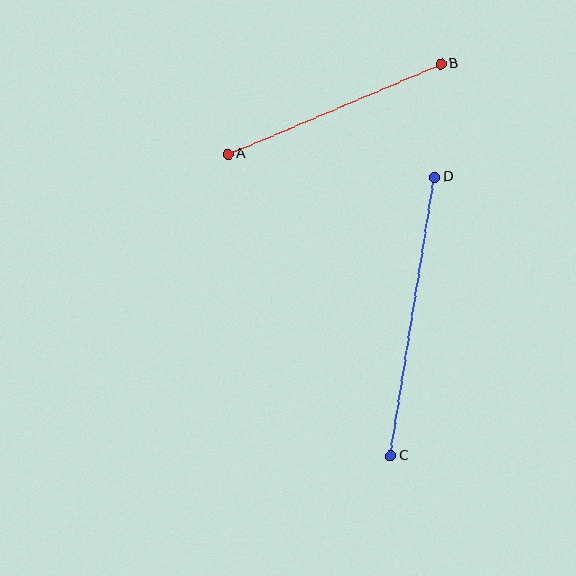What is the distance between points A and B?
The distance is approximately 231 pixels.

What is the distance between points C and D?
The distance is approximately 282 pixels.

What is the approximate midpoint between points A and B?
The midpoint is at approximately (334, 109) pixels.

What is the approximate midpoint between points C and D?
The midpoint is at approximately (413, 316) pixels.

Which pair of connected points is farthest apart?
Points C and D are farthest apart.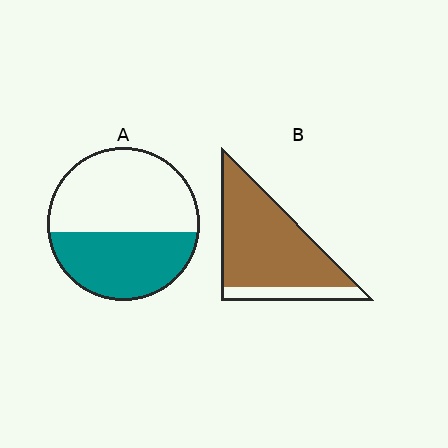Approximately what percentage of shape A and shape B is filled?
A is approximately 45% and B is approximately 85%.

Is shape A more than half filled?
No.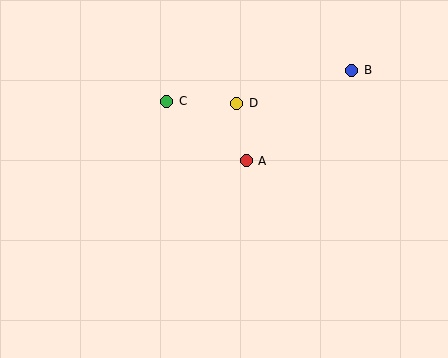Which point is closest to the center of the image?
Point A at (246, 161) is closest to the center.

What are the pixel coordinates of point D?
Point D is at (237, 103).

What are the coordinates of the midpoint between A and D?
The midpoint between A and D is at (242, 132).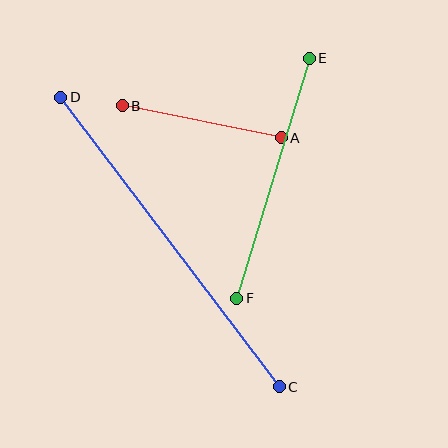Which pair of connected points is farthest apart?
Points C and D are farthest apart.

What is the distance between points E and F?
The distance is approximately 251 pixels.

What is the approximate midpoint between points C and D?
The midpoint is at approximately (170, 242) pixels.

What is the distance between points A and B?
The distance is approximately 162 pixels.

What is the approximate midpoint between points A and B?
The midpoint is at approximately (202, 122) pixels.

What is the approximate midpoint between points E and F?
The midpoint is at approximately (273, 178) pixels.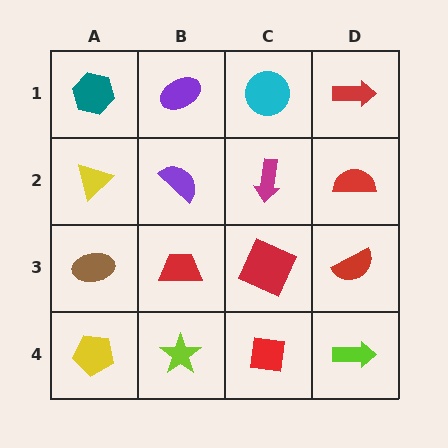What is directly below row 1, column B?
A purple semicircle.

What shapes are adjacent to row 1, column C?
A magenta arrow (row 2, column C), a purple ellipse (row 1, column B), a red arrow (row 1, column D).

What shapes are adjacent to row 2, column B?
A purple ellipse (row 1, column B), a red trapezoid (row 3, column B), a yellow triangle (row 2, column A), a magenta arrow (row 2, column C).